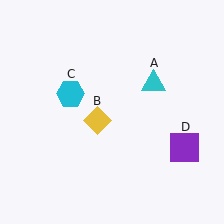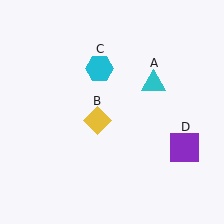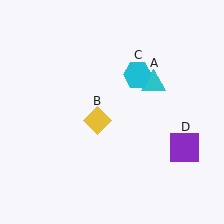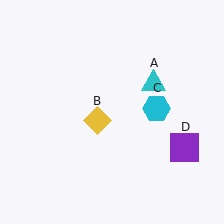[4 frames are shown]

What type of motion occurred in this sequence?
The cyan hexagon (object C) rotated clockwise around the center of the scene.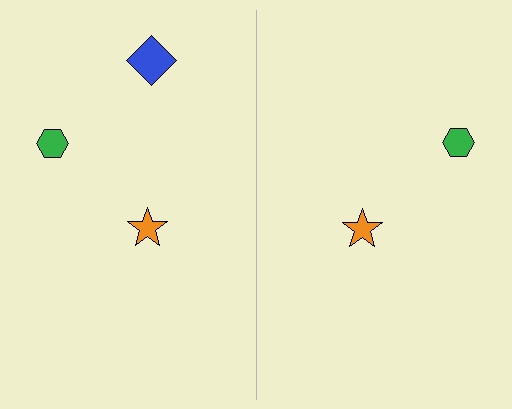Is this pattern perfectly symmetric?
No, the pattern is not perfectly symmetric. A blue diamond is missing from the right side.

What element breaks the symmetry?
A blue diamond is missing from the right side.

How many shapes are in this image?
There are 5 shapes in this image.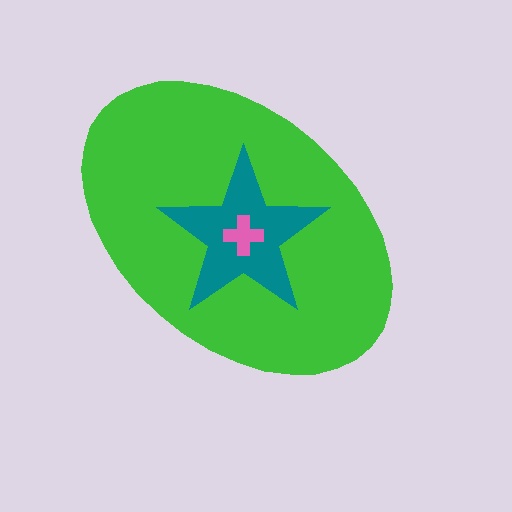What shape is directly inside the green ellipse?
The teal star.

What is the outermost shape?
The green ellipse.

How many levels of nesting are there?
3.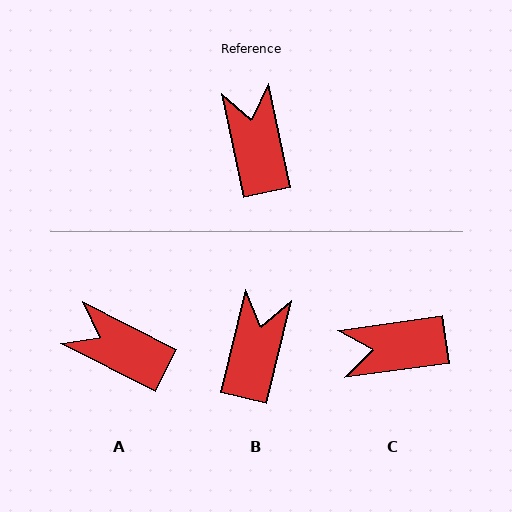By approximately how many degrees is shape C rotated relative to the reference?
Approximately 86 degrees counter-clockwise.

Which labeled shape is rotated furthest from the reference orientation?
C, about 86 degrees away.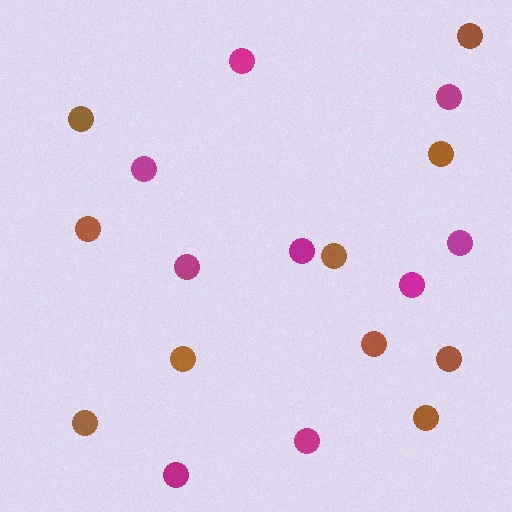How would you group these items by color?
There are 2 groups: one group of brown circles (10) and one group of magenta circles (9).